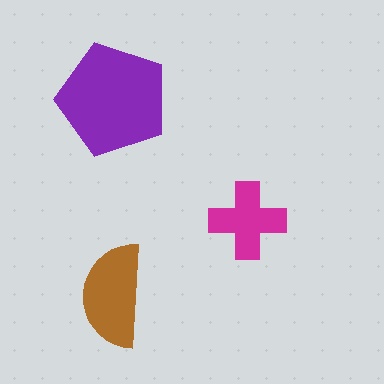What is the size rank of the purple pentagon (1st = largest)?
1st.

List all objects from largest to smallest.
The purple pentagon, the brown semicircle, the magenta cross.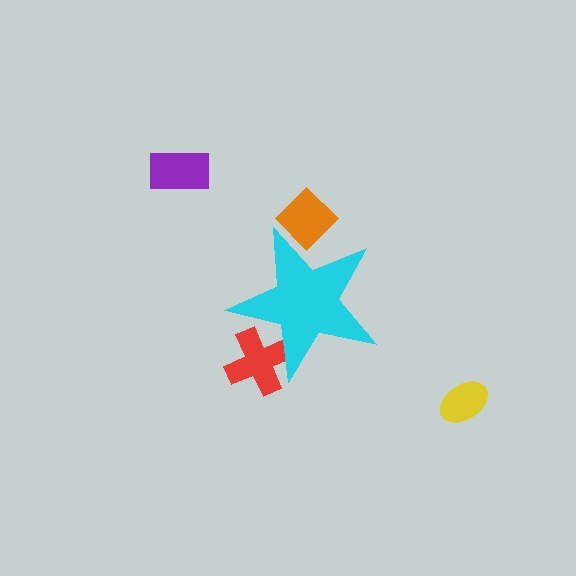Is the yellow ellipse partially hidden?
No, the yellow ellipse is fully visible.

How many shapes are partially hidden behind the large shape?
2 shapes are partially hidden.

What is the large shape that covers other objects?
A cyan star.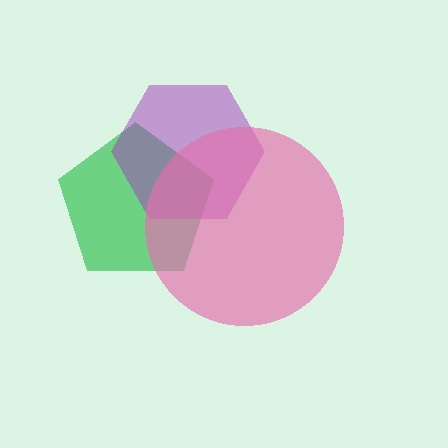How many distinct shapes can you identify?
There are 3 distinct shapes: a green pentagon, a purple hexagon, a pink circle.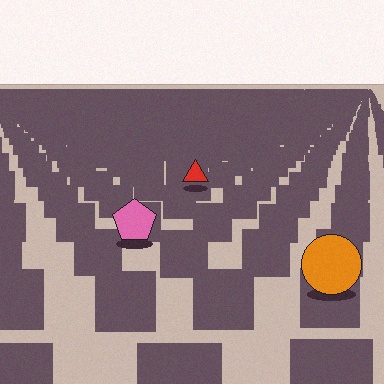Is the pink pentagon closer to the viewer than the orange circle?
No. The orange circle is closer — you can tell from the texture gradient: the ground texture is coarser near it.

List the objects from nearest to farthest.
From nearest to farthest: the orange circle, the pink pentagon, the red triangle.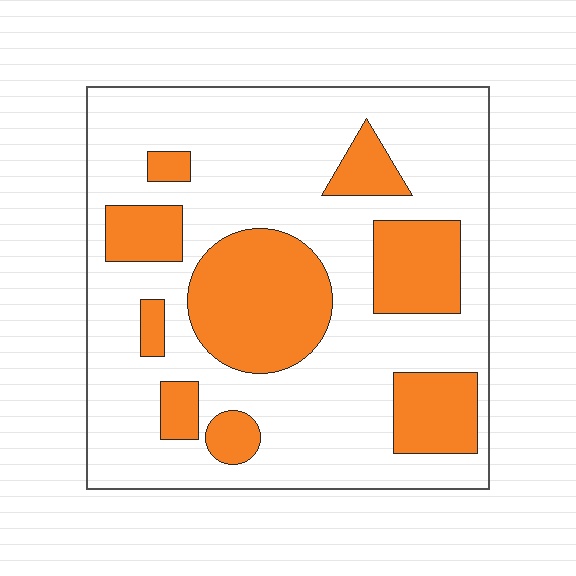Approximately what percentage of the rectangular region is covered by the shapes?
Approximately 30%.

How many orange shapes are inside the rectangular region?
9.